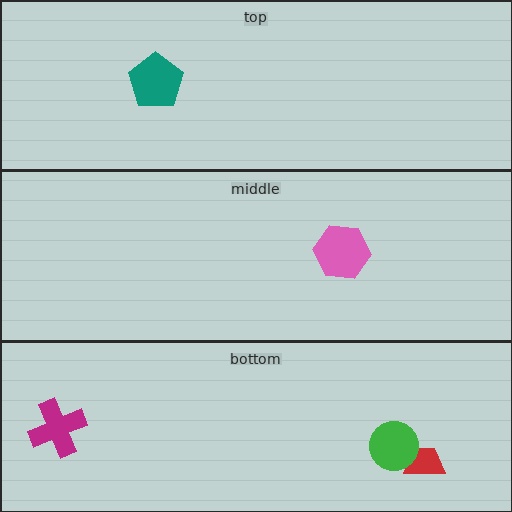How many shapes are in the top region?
1.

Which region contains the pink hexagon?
The middle region.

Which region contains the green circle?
The bottom region.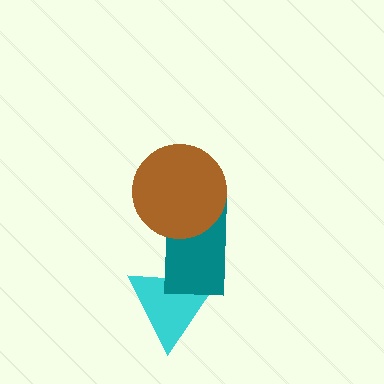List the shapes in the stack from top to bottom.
From top to bottom: the brown circle, the teal rectangle, the cyan triangle.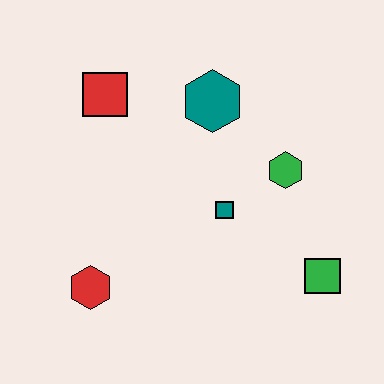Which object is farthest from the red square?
The green square is farthest from the red square.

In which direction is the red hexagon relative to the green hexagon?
The red hexagon is to the left of the green hexagon.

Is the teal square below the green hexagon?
Yes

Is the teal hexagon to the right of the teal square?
No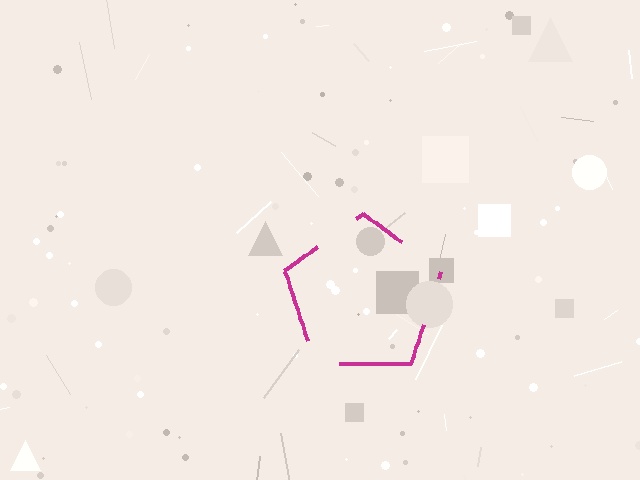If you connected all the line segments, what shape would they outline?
They would outline a pentagon.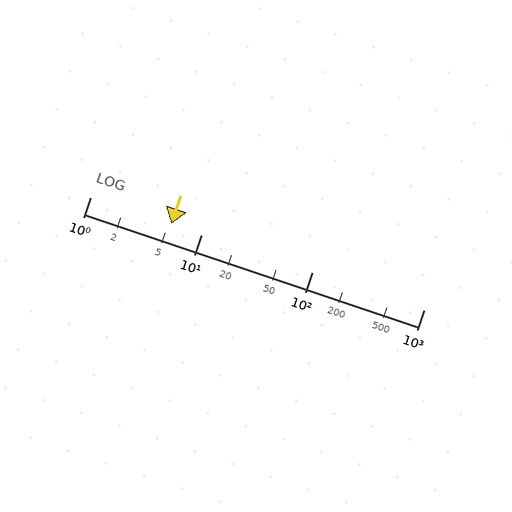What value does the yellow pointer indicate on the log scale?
The pointer indicates approximately 5.4.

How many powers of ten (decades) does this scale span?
The scale spans 3 decades, from 1 to 1000.